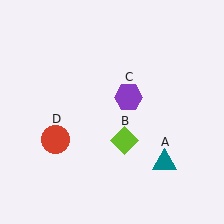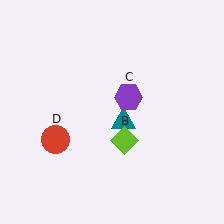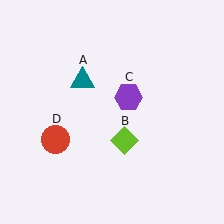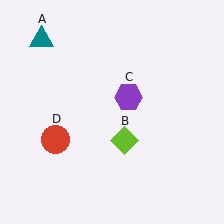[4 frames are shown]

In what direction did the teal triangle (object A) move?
The teal triangle (object A) moved up and to the left.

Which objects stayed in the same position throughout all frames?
Lime diamond (object B) and purple hexagon (object C) and red circle (object D) remained stationary.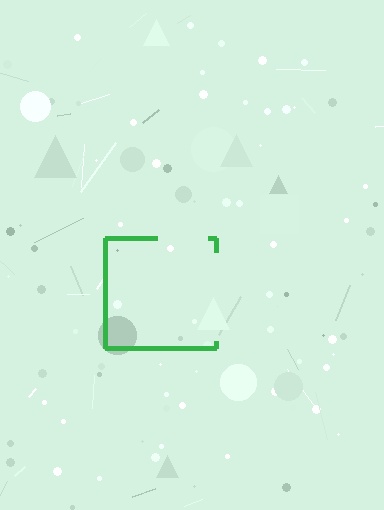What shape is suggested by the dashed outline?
The dashed outline suggests a square.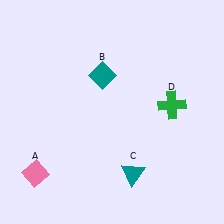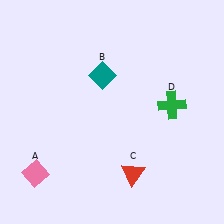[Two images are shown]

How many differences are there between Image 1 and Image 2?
There is 1 difference between the two images.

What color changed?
The triangle (C) changed from teal in Image 1 to red in Image 2.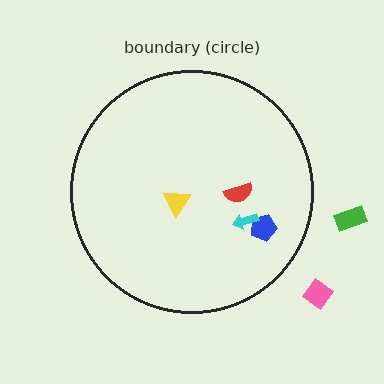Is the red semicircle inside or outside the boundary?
Inside.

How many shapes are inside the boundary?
4 inside, 2 outside.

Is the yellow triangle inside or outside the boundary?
Inside.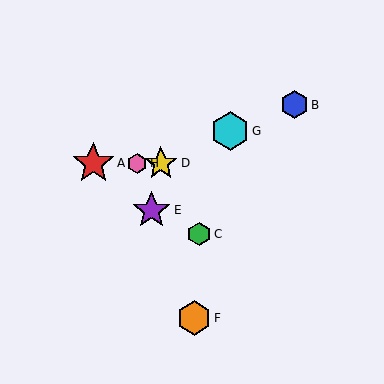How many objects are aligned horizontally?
3 objects (A, D, H) are aligned horizontally.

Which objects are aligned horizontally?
Objects A, D, H are aligned horizontally.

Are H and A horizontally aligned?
Yes, both are at y≈163.